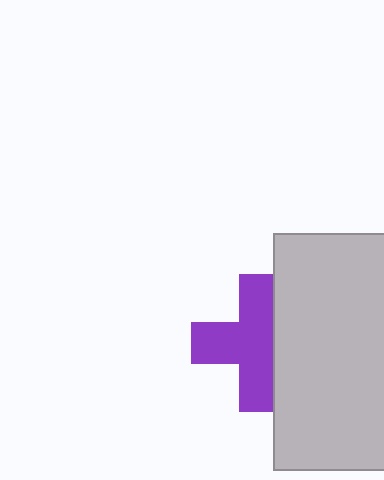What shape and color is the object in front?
The object in front is a light gray rectangle.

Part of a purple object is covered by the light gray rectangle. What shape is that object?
It is a cross.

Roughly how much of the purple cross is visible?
Most of it is visible (roughly 68%).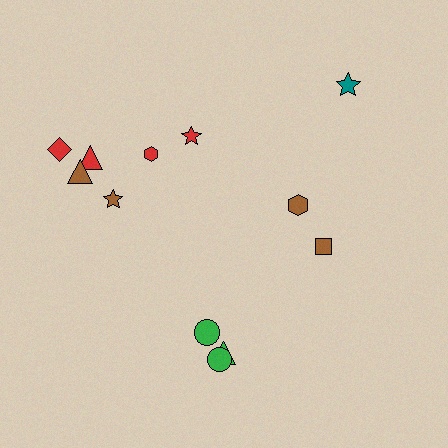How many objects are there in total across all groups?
There are 12 objects.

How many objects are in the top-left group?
There are 6 objects.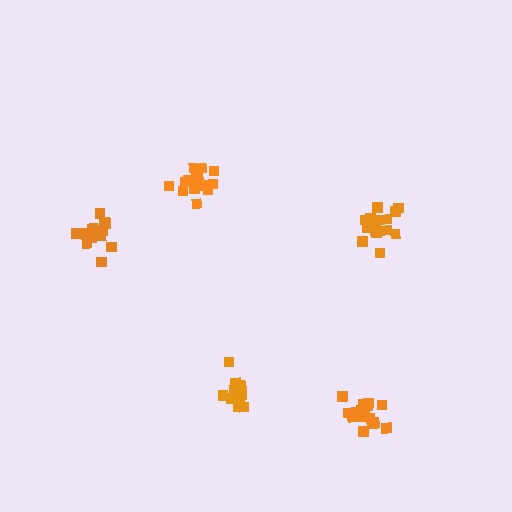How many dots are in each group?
Group 1: 14 dots, Group 2: 19 dots, Group 3: 17 dots, Group 4: 18 dots, Group 5: 14 dots (82 total).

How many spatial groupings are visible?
There are 5 spatial groupings.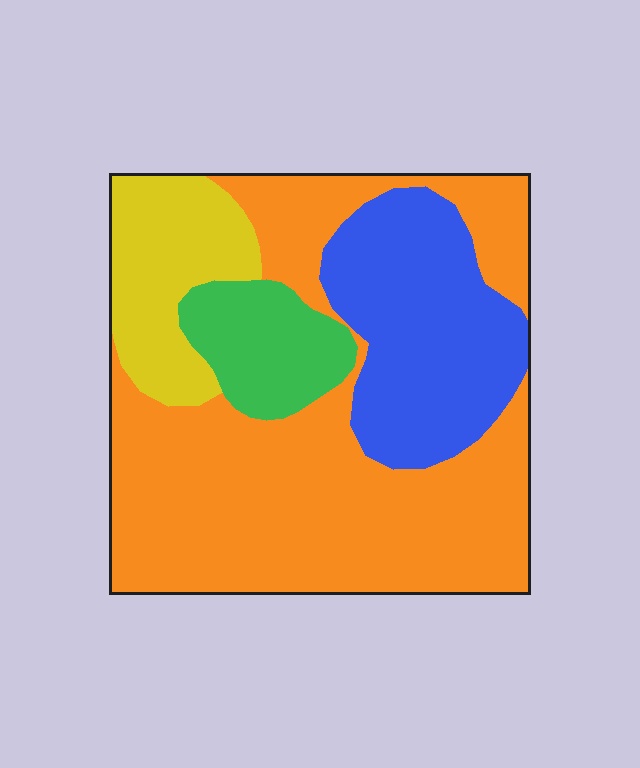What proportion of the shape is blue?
Blue takes up about one quarter (1/4) of the shape.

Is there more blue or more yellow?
Blue.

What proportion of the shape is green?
Green covers about 10% of the shape.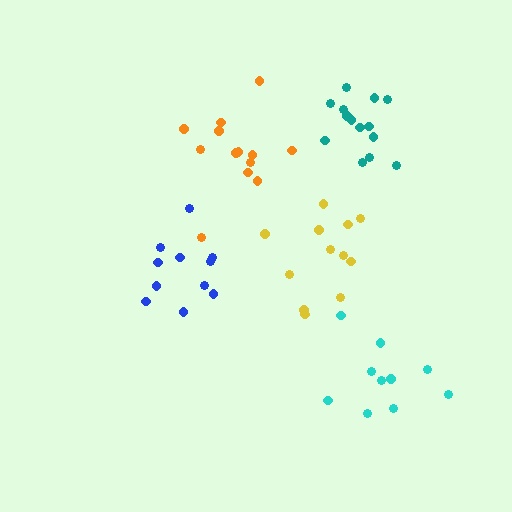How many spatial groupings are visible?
There are 5 spatial groupings.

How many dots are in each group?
Group 1: 11 dots, Group 2: 13 dots, Group 3: 12 dots, Group 4: 14 dots, Group 5: 10 dots (60 total).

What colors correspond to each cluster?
The clusters are colored: blue, orange, yellow, teal, cyan.